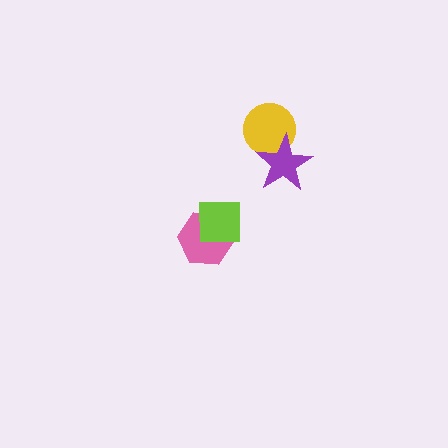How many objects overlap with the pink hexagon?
1 object overlaps with the pink hexagon.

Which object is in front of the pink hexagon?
The lime square is in front of the pink hexagon.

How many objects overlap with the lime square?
1 object overlaps with the lime square.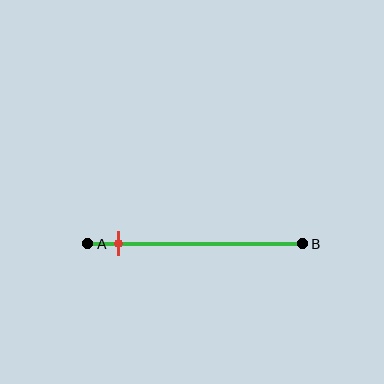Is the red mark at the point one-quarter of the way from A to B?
No, the mark is at about 15% from A, not at the 25% one-quarter point.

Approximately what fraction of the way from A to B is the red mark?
The red mark is approximately 15% of the way from A to B.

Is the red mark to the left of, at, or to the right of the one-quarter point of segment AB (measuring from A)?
The red mark is to the left of the one-quarter point of segment AB.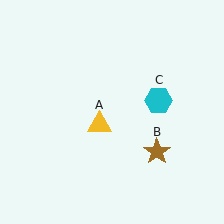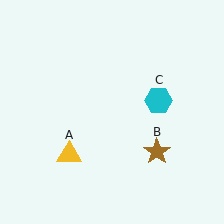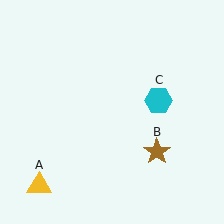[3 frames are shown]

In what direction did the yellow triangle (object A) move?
The yellow triangle (object A) moved down and to the left.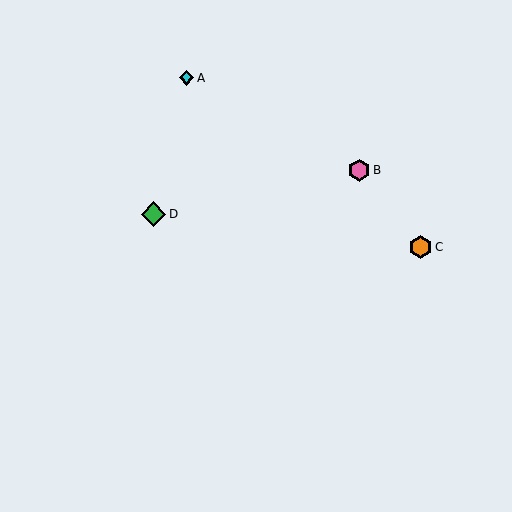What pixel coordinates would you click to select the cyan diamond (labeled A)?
Click at (186, 78) to select the cyan diamond A.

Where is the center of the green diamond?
The center of the green diamond is at (154, 214).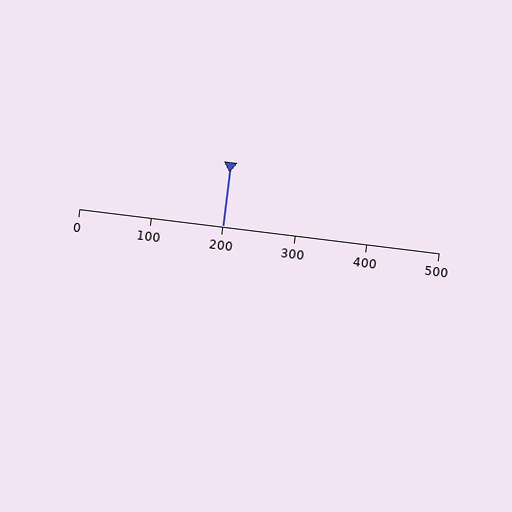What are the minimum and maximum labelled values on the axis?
The axis runs from 0 to 500.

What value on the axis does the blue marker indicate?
The marker indicates approximately 200.